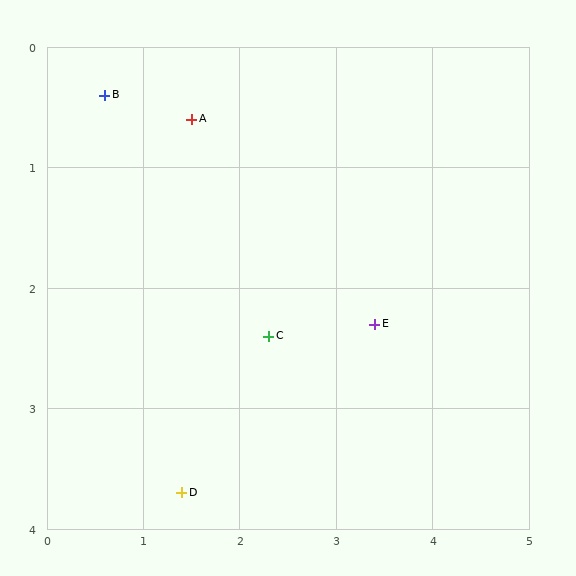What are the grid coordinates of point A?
Point A is at approximately (1.5, 0.6).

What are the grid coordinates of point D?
Point D is at approximately (1.4, 3.7).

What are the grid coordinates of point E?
Point E is at approximately (3.4, 2.3).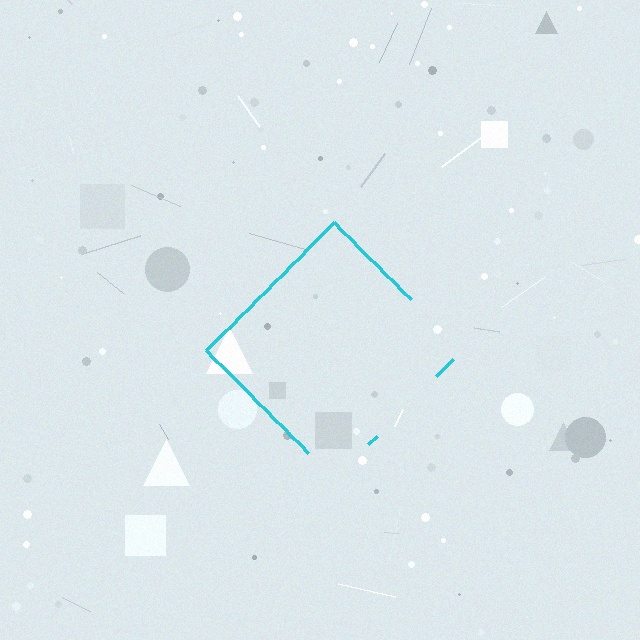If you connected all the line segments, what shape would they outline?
They would outline a diamond.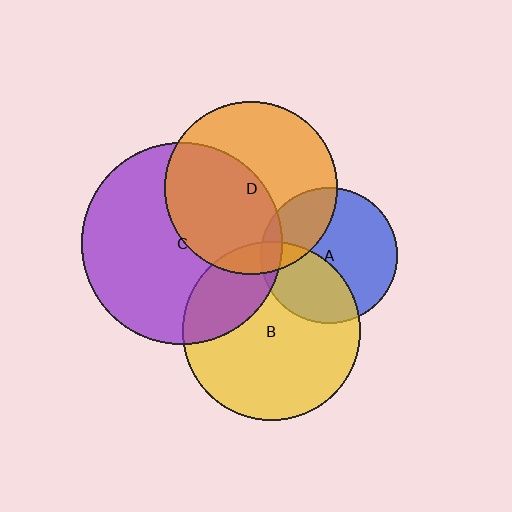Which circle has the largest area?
Circle C (purple).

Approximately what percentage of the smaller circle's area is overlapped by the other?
Approximately 10%.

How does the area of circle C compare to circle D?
Approximately 1.4 times.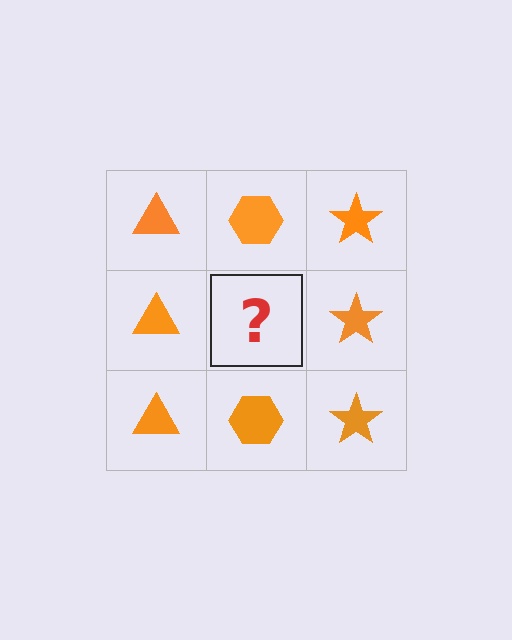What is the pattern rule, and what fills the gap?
The rule is that each column has a consistent shape. The gap should be filled with an orange hexagon.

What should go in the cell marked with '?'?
The missing cell should contain an orange hexagon.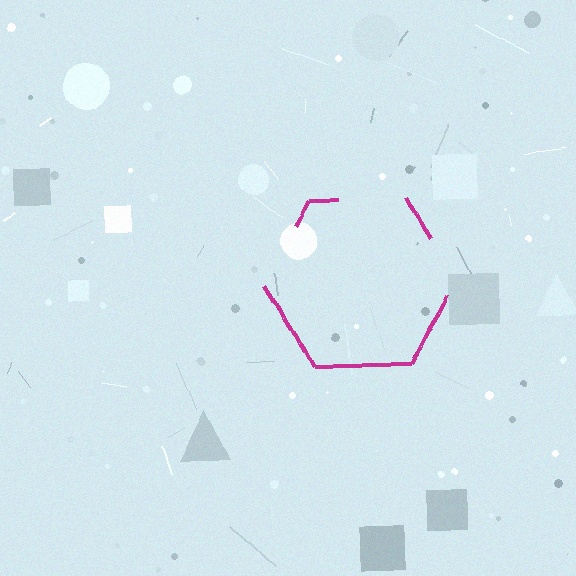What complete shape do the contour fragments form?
The contour fragments form a hexagon.